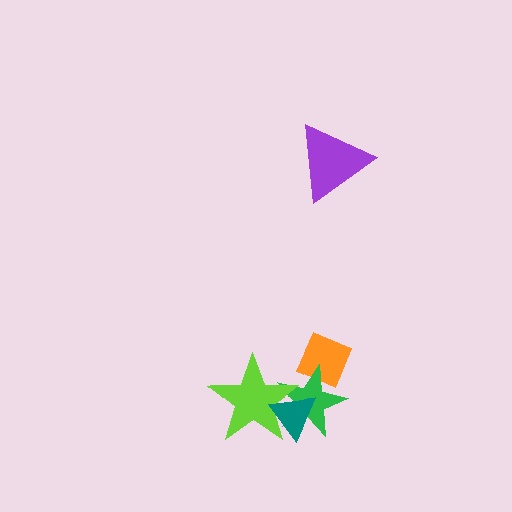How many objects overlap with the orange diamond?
1 object overlaps with the orange diamond.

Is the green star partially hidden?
Yes, it is partially covered by another shape.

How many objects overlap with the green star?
3 objects overlap with the green star.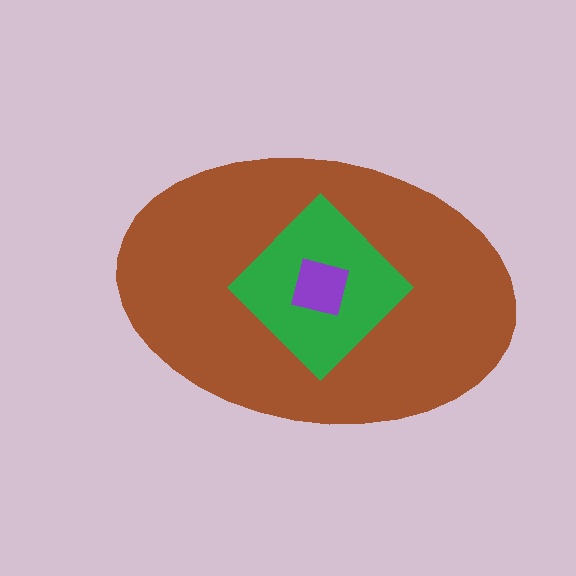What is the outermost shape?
The brown ellipse.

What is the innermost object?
The purple square.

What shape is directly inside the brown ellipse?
The green diamond.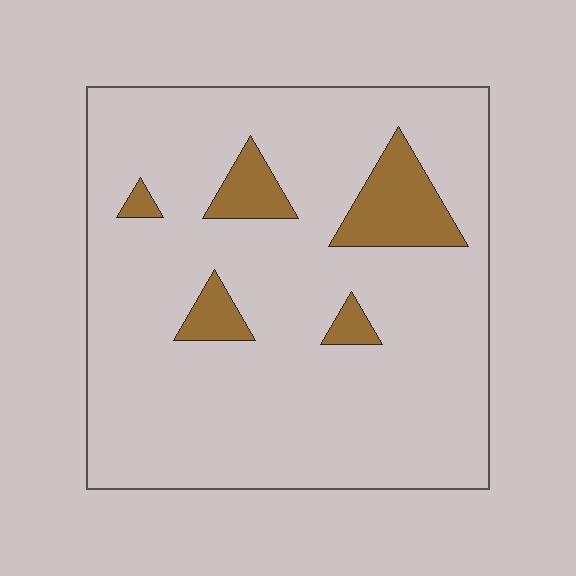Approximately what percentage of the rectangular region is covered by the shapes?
Approximately 10%.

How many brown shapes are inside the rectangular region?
5.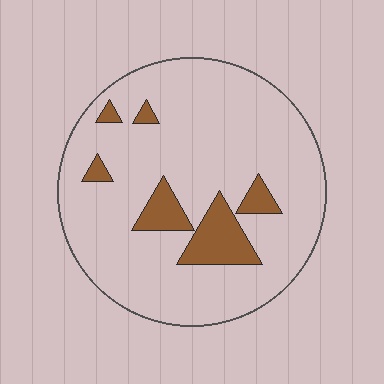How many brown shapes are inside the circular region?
6.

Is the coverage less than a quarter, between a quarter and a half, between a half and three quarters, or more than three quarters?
Less than a quarter.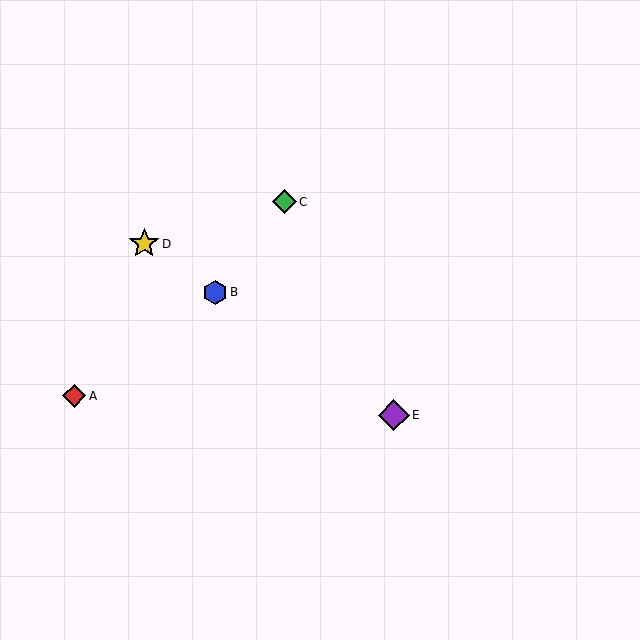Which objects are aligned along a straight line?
Objects B, D, E are aligned along a straight line.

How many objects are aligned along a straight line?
3 objects (B, D, E) are aligned along a straight line.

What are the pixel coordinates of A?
Object A is at (74, 396).